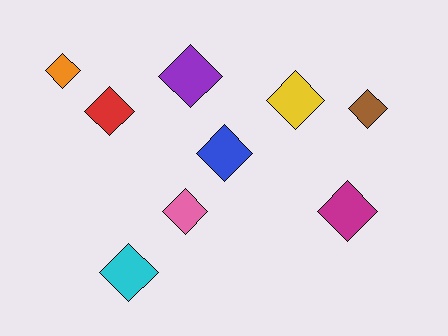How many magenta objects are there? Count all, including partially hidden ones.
There is 1 magenta object.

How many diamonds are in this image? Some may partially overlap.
There are 9 diamonds.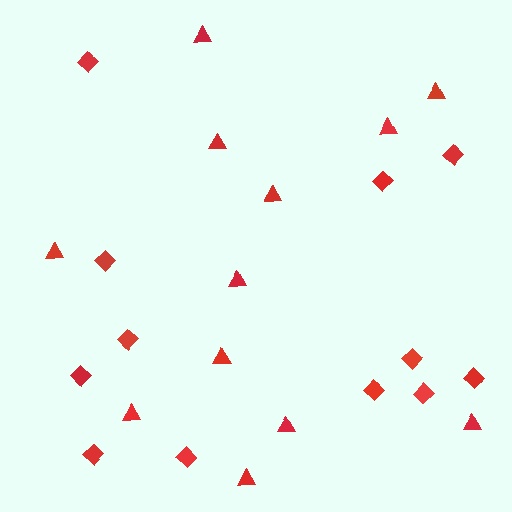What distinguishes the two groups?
There are 2 groups: one group of triangles (12) and one group of diamonds (12).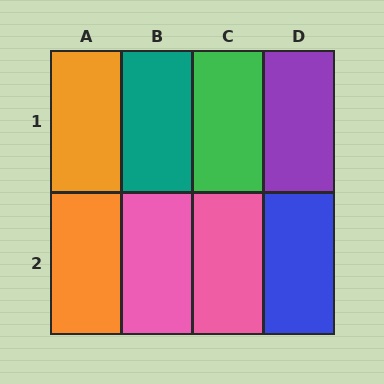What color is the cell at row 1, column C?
Green.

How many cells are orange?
2 cells are orange.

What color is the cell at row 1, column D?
Purple.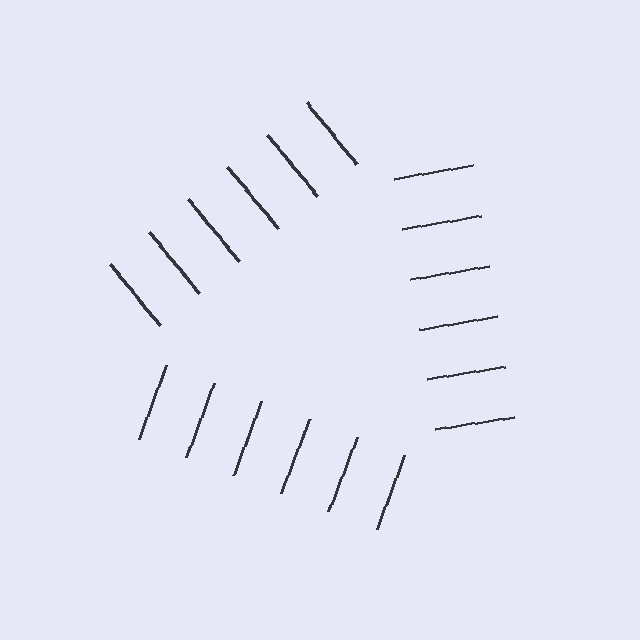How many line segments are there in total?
18 — 6 along each of the 3 edges.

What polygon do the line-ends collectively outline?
An illusory triangle — the line segments terminate on its edges but no continuous stroke is drawn.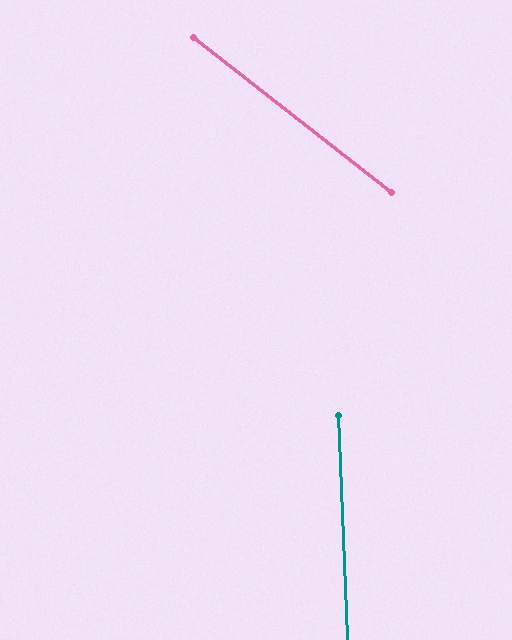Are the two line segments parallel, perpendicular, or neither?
Neither parallel nor perpendicular — they differ by about 50°.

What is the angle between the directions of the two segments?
Approximately 50 degrees.